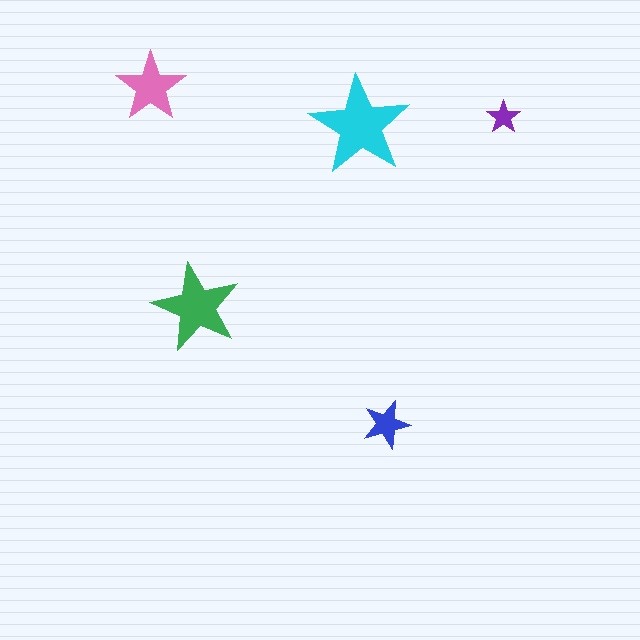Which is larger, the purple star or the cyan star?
The cyan one.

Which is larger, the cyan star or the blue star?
The cyan one.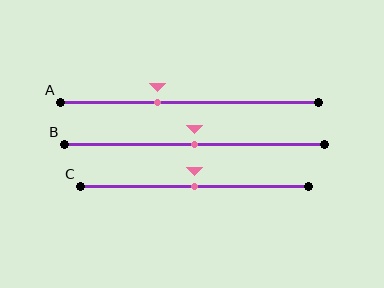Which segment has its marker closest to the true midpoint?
Segment B has its marker closest to the true midpoint.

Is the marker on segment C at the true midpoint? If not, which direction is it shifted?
Yes, the marker on segment C is at the true midpoint.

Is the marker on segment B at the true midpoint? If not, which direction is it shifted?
Yes, the marker on segment B is at the true midpoint.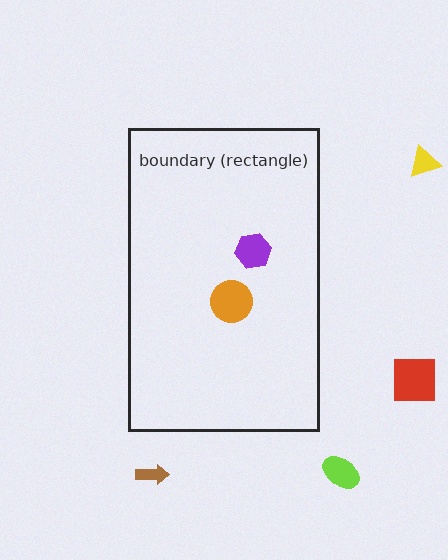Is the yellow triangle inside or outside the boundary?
Outside.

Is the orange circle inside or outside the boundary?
Inside.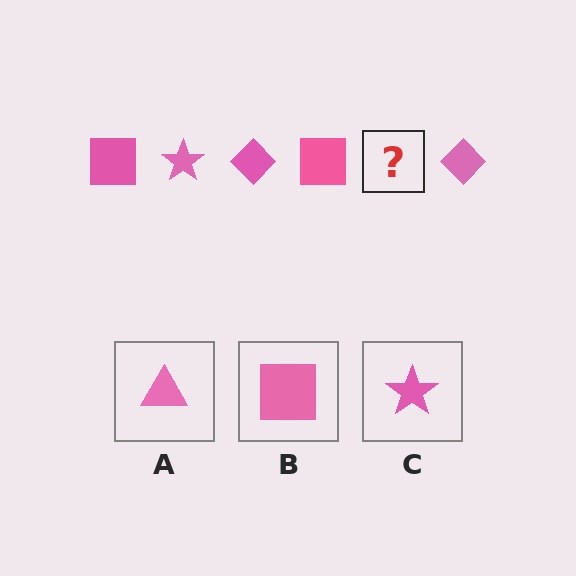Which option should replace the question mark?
Option C.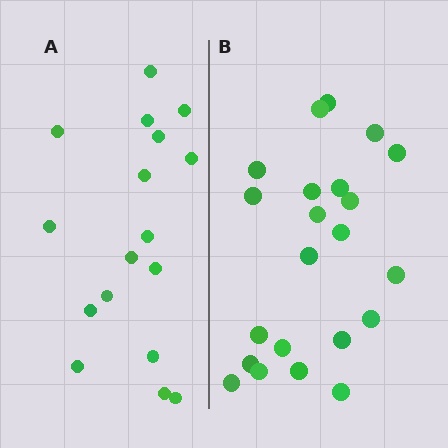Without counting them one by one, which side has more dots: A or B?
Region B (the right region) has more dots.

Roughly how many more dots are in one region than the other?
Region B has about 5 more dots than region A.